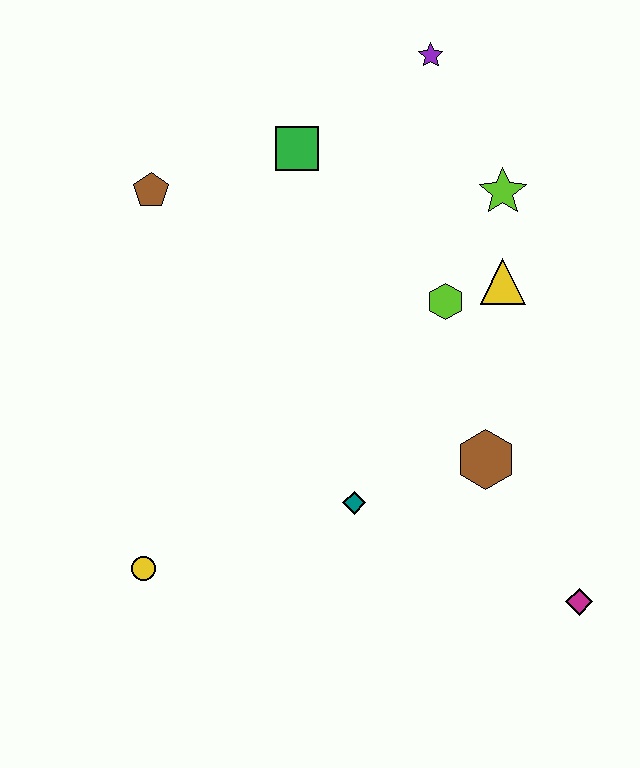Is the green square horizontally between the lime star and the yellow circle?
Yes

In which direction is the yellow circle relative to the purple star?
The yellow circle is below the purple star.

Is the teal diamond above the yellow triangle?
No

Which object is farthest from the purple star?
The yellow circle is farthest from the purple star.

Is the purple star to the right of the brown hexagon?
No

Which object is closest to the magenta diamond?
The brown hexagon is closest to the magenta diamond.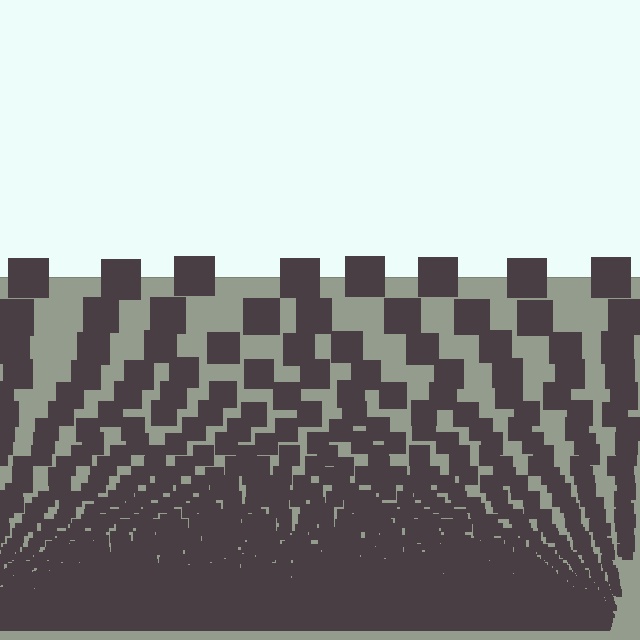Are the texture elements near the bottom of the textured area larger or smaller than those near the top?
Smaller. The gradient is inverted — elements near the bottom are smaller and denser.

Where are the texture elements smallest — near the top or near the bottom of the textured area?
Near the bottom.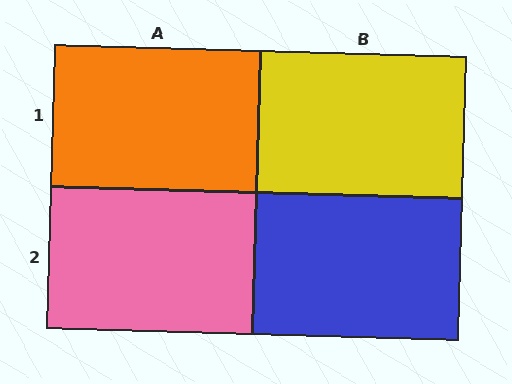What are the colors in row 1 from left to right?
Orange, yellow.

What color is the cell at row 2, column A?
Pink.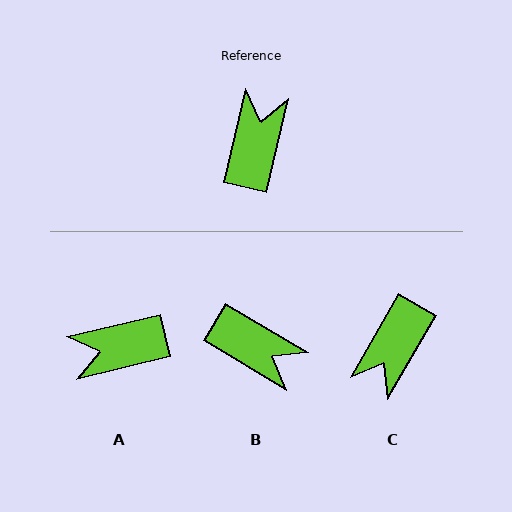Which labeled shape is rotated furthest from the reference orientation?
C, about 163 degrees away.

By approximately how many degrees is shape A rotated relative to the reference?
Approximately 117 degrees counter-clockwise.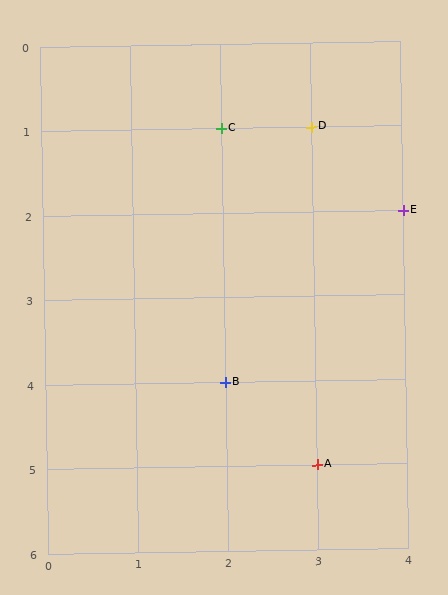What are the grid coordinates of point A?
Point A is at grid coordinates (3, 5).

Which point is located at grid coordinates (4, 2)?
Point E is at (4, 2).